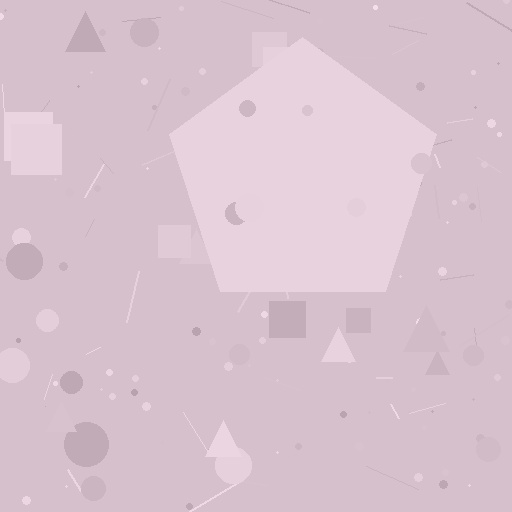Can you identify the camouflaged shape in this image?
The camouflaged shape is a pentagon.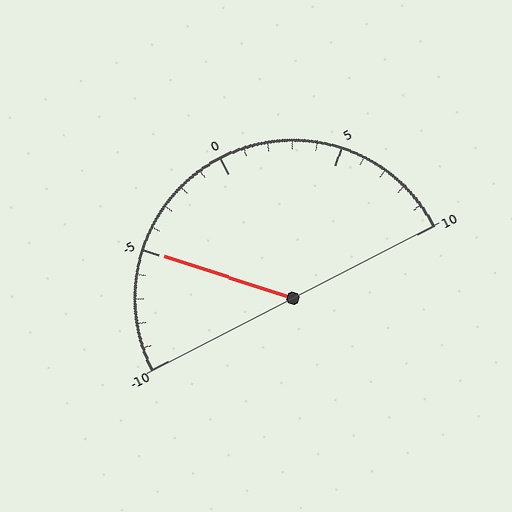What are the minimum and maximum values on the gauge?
The gauge ranges from -10 to 10.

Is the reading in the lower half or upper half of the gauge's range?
The reading is in the lower half of the range (-10 to 10).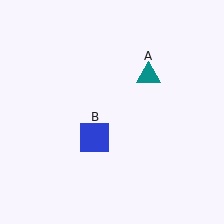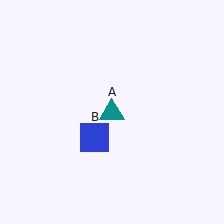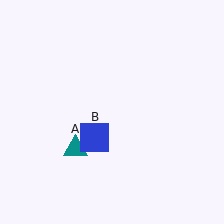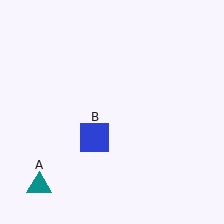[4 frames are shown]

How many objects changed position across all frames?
1 object changed position: teal triangle (object A).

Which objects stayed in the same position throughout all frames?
Blue square (object B) remained stationary.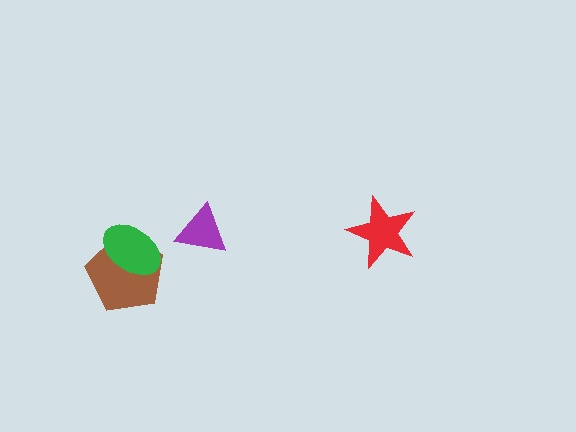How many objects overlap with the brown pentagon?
1 object overlaps with the brown pentagon.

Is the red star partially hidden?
No, no other shape covers it.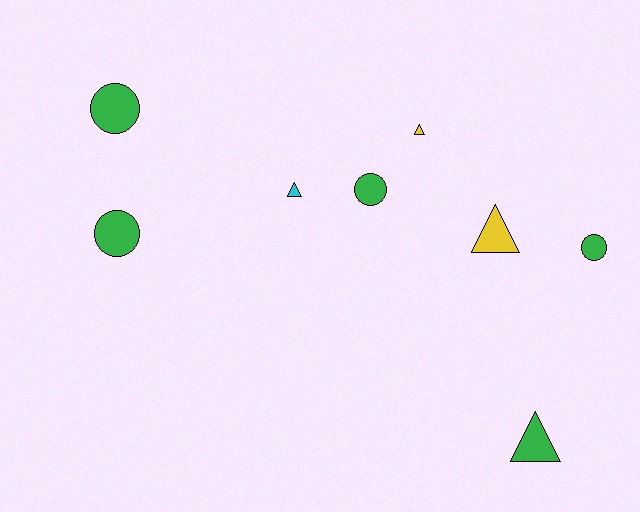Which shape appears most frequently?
Triangle, with 4 objects.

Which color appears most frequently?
Green, with 5 objects.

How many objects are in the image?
There are 8 objects.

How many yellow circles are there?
There are no yellow circles.